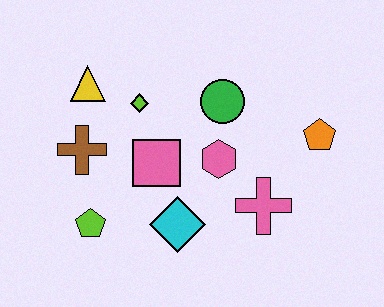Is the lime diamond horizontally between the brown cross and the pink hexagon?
Yes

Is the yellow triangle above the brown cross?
Yes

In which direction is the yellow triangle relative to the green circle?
The yellow triangle is to the left of the green circle.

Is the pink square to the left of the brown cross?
No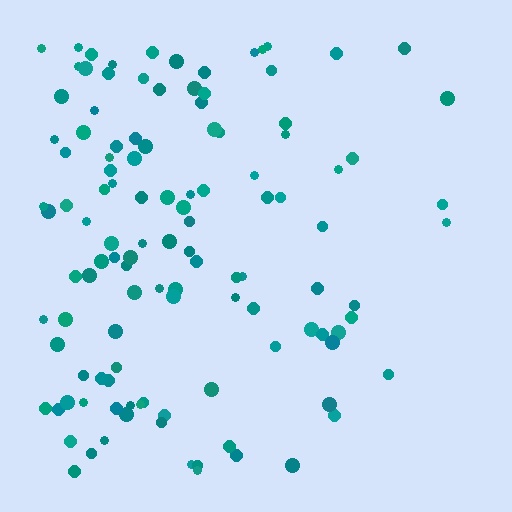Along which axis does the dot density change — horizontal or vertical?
Horizontal.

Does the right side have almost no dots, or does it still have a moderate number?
Still a moderate number, just noticeably fewer than the left.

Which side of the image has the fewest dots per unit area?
The right.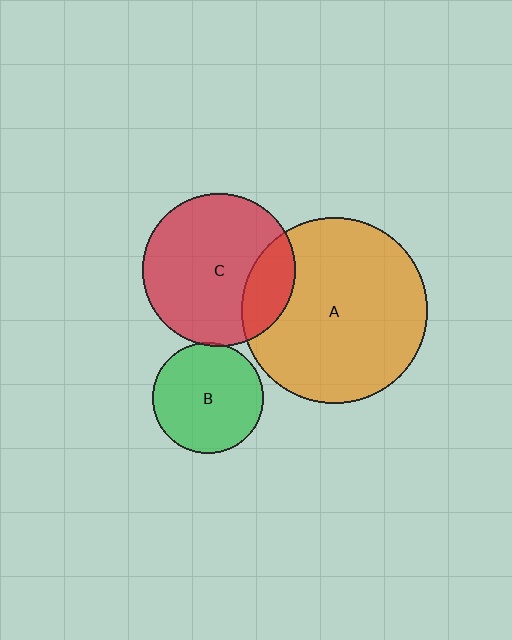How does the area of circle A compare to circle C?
Approximately 1.5 times.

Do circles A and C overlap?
Yes.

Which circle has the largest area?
Circle A (orange).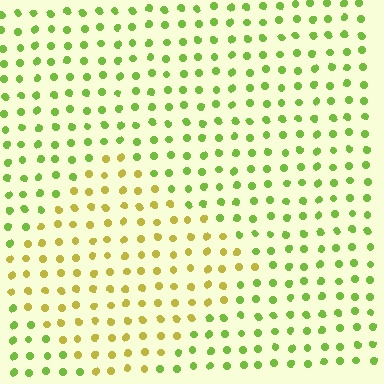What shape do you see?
I see a diamond.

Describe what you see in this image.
The image is filled with small lime elements in a uniform arrangement. A diamond-shaped region is visible where the elements are tinted to a slightly different hue, forming a subtle color boundary.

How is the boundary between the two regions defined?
The boundary is defined purely by a slight shift in hue (about 39 degrees). Spacing, size, and orientation are identical on both sides.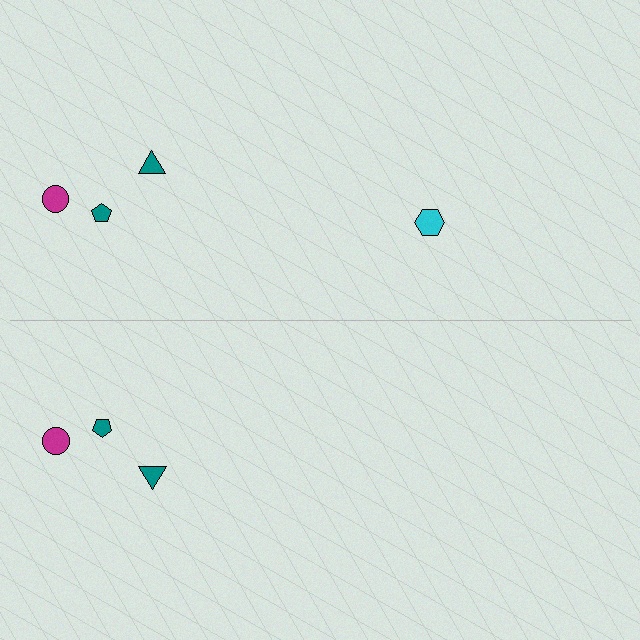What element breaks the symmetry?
A cyan hexagon is missing from the bottom side.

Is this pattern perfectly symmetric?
No, the pattern is not perfectly symmetric. A cyan hexagon is missing from the bottom side.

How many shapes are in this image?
There are 7 shapes in this image.